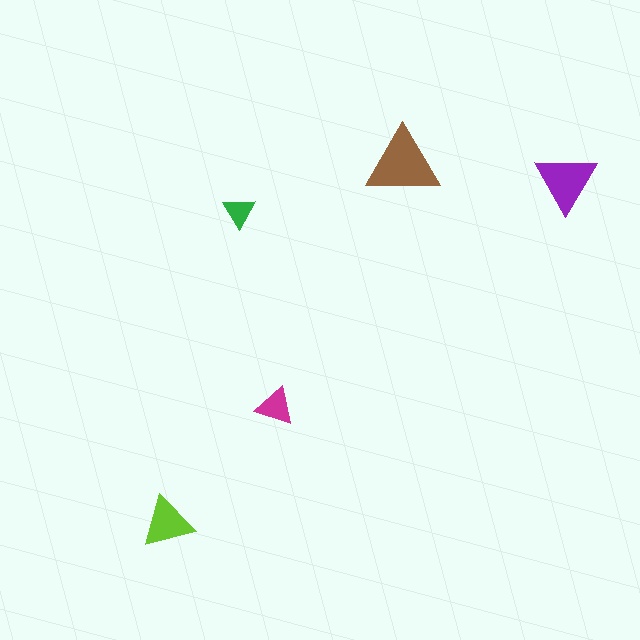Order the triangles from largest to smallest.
the brown one, the purple one, the lime one, the magenta one, the green one.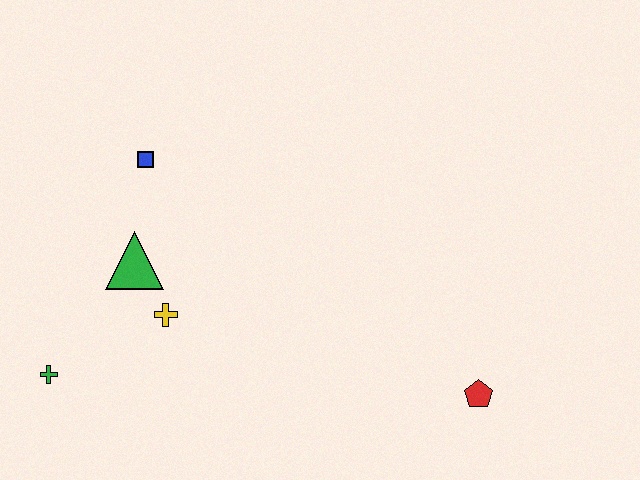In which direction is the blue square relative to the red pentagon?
The blue square is to the left of the red pentagon.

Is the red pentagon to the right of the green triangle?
Yes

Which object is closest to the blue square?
The green triangle is closest to the blue square.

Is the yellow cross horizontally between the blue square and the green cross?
No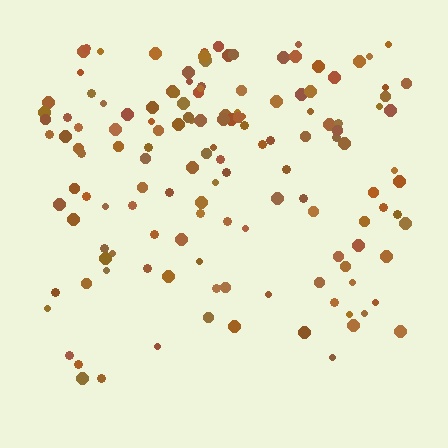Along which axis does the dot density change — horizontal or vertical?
Vertical.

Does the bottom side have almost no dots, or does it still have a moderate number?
Still a moderate number, just noticeably fewer than the top.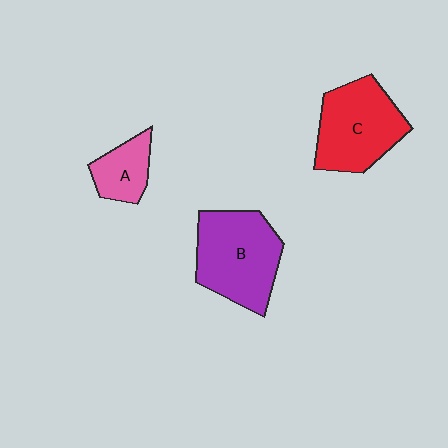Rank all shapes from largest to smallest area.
From largest to smallest: B (purple), C (red), A (pink).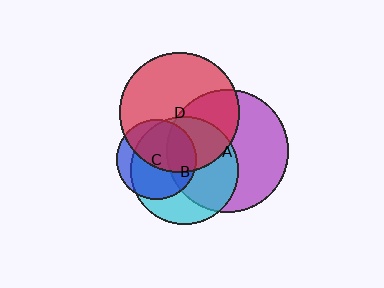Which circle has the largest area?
Circle A (purple).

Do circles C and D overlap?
Yes.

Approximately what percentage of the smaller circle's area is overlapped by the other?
Approximately 55%.